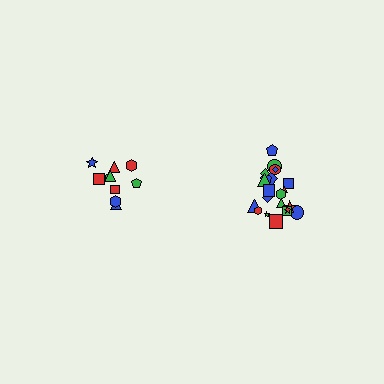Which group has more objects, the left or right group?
The right group.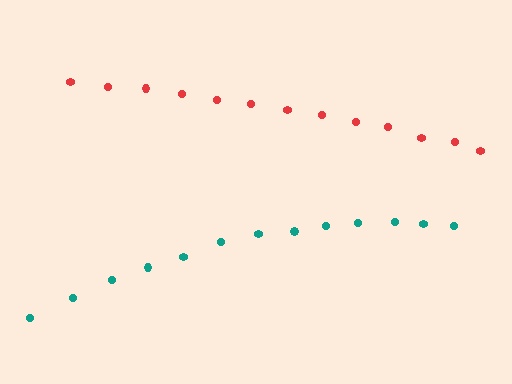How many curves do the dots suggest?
There are 2 distinct paths.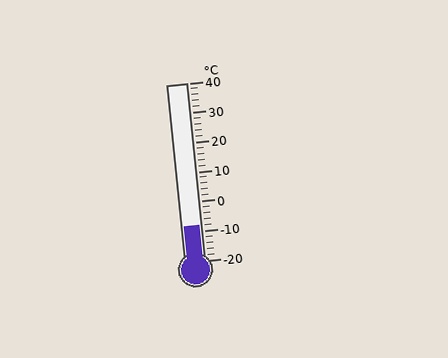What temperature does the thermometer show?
The thermometer shows approximately -8°C.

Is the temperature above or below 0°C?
The temperature is below 0°C.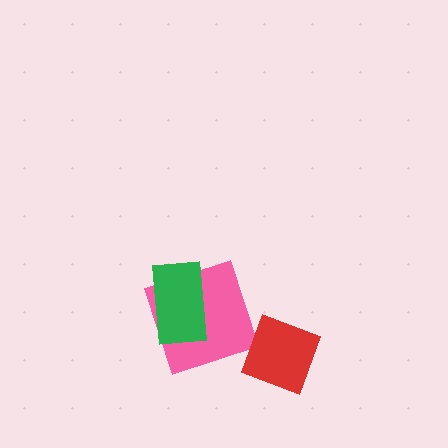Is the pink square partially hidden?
Yes, it is partially covered by another shape.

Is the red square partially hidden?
No, no other shape covers it.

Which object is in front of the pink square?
The green rectangle is in front of the pink square.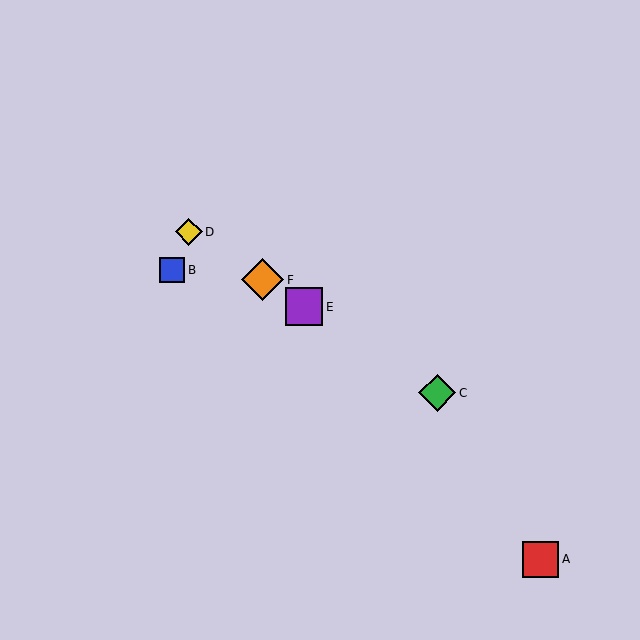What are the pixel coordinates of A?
Object A is at (541, 559).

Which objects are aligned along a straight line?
Objects C, D, E, F are aligned along a straight line.